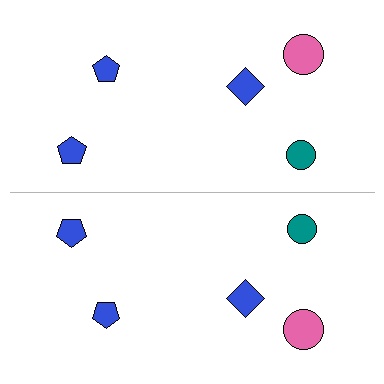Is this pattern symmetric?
Yes, this pattern has bilateral (reflection) symmetry.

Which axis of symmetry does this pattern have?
The pattern has a horizontal axis of symmetry running through the center of the image.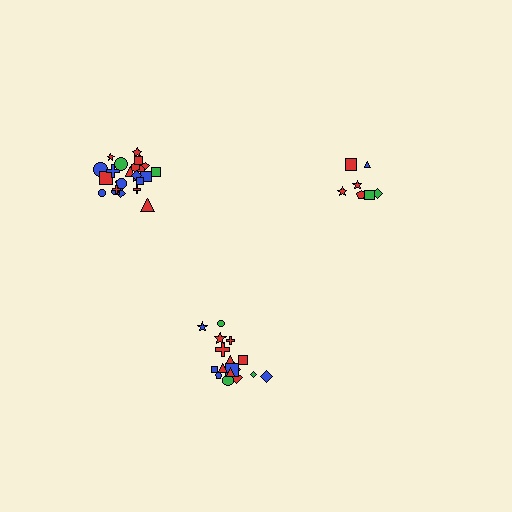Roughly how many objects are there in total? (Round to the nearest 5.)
Roughly 50 objects in total.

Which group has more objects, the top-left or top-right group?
The top-left group.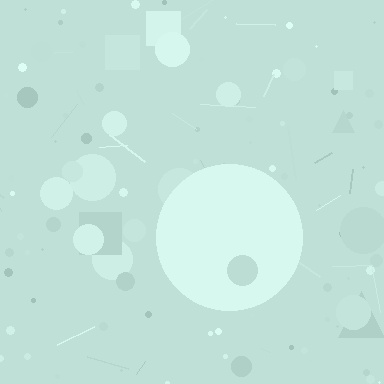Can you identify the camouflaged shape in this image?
The camouflaged shape is a circle.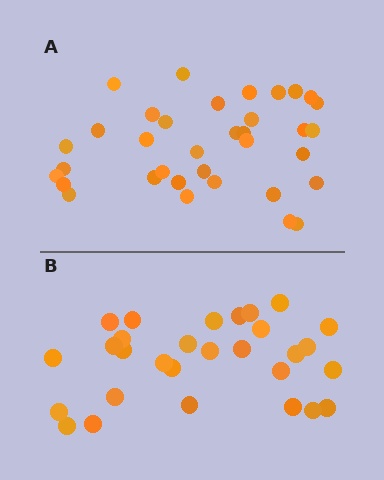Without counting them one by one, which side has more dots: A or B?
Region A (the top region) has more dots.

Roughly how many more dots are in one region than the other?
Region A has about 6 more dots than region B.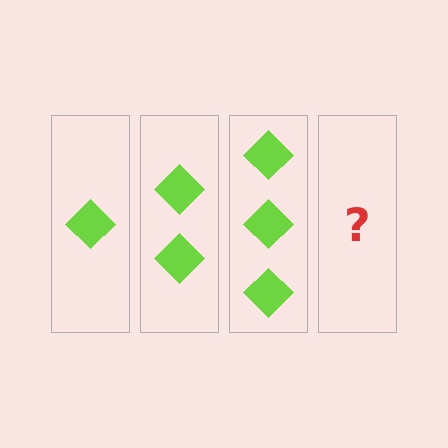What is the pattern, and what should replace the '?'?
The pattern is that each step adds one more diamond. The '?' should be 4 diamonds.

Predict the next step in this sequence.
The next step is 4 diamonds.